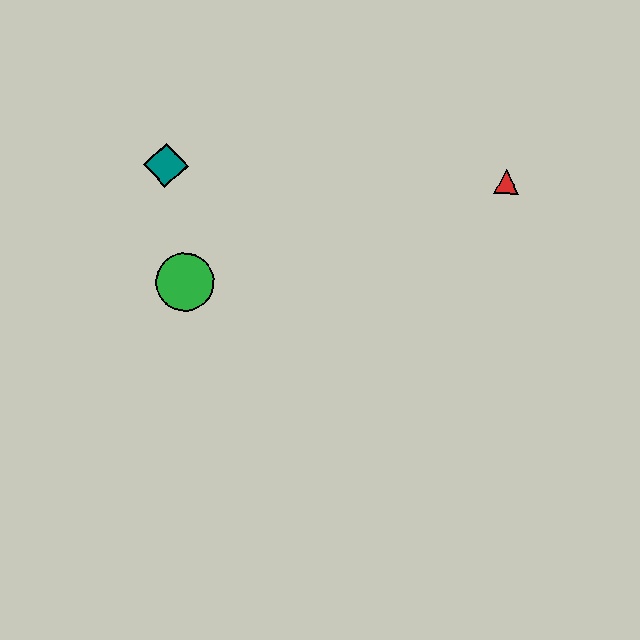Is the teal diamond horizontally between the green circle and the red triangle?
No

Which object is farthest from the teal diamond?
The red triangle is farthest from the teal diamond.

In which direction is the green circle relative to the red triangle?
The green circle is to the left of the red triangle.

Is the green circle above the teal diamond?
No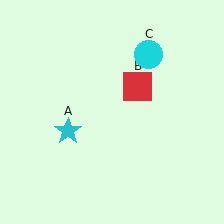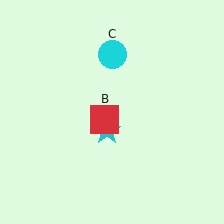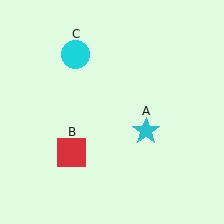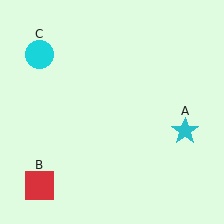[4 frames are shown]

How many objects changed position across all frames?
3 objects changed position: cyan star (object A), red square (object B), cyan circle (object C).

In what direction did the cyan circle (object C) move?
The cyan circle (object C) moved left.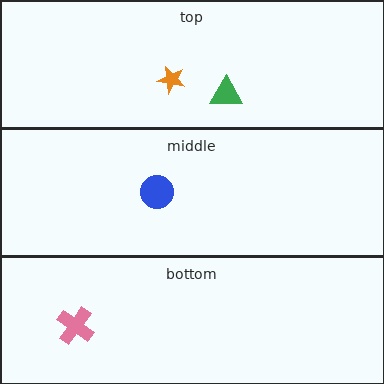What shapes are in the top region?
The orange star, the green triangle.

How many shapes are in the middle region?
1.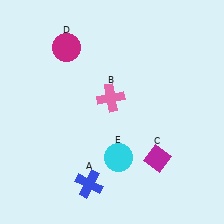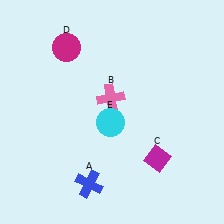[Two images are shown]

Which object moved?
The cyan circle (E) moved up.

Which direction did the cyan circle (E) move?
The cyan circle (E) moved up.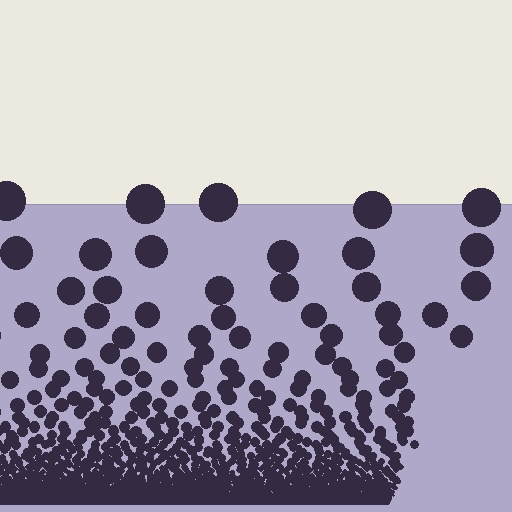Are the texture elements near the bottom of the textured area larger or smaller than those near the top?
Smaller. The gradient is inverted — elements near the bottom are smaller and denser.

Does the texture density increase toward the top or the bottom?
Density increases toward the bottom.